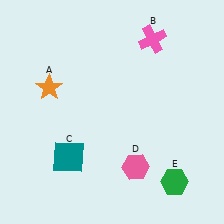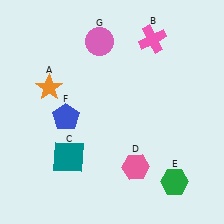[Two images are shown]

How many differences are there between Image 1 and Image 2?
There are 2 differences between the two images.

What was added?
A blue pentagon (F), a pink circle (G) were added in Image 2.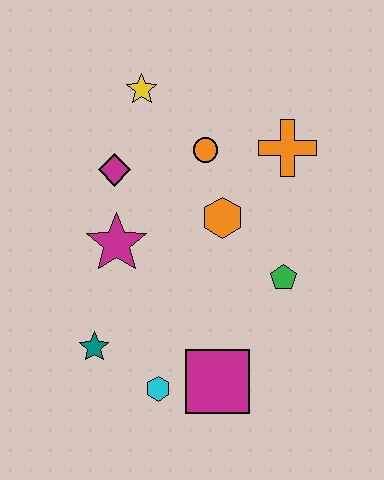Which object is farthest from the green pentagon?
The yellow star is farthest from the green pentagon.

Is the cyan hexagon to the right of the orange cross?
No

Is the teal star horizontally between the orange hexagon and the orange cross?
No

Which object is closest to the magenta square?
The cyan hexagon is closest to the magenta square.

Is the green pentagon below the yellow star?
Yes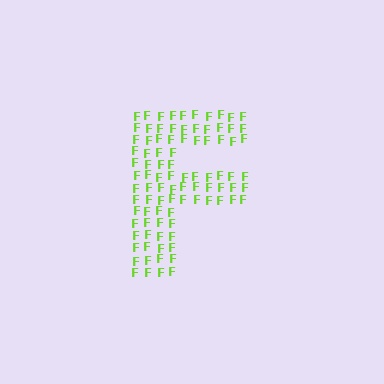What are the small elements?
The small elements are letter F's.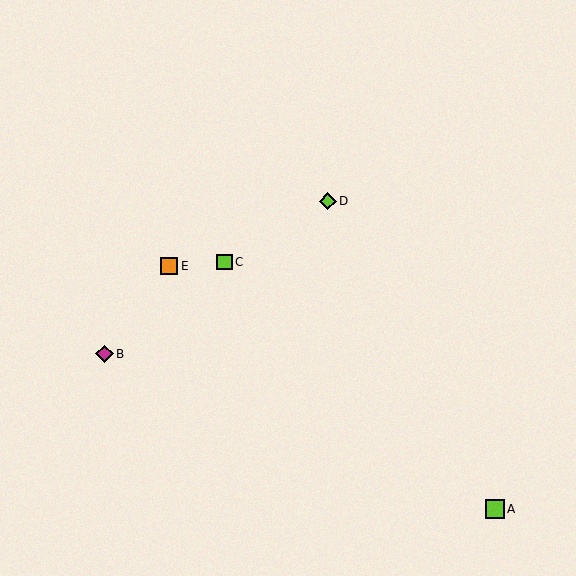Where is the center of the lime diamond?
The center of the lime diamond is at (328, 201).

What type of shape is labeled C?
Shape C is a lime square.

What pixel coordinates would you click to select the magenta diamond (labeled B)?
Click at (105, 354) to select the magenta diamond B.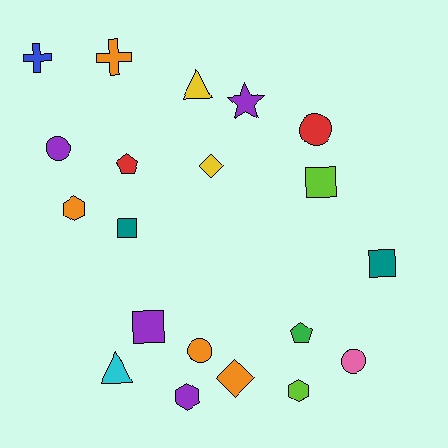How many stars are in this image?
There is 1 star.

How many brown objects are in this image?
There are no brown objects.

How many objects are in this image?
There are 20 objects.